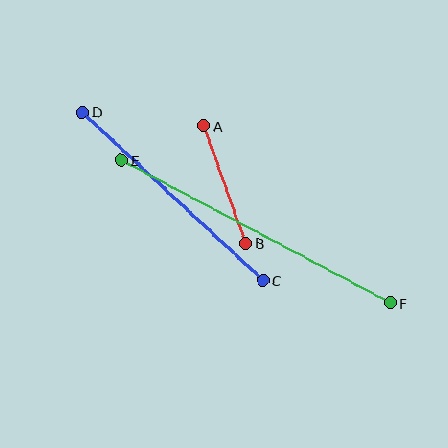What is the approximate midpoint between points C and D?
The midpoint is at approximately (173, 196) pixels.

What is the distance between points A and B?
The distance is approximately 124 pixels.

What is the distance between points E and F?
The distance is approximately 304 pixels.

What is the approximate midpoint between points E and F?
The midpoint is at approximately (256, 232) pixels.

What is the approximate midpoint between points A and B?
The midpoint is at approximately (225, 185) pixels.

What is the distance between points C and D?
The distance is approximately 247 pixels.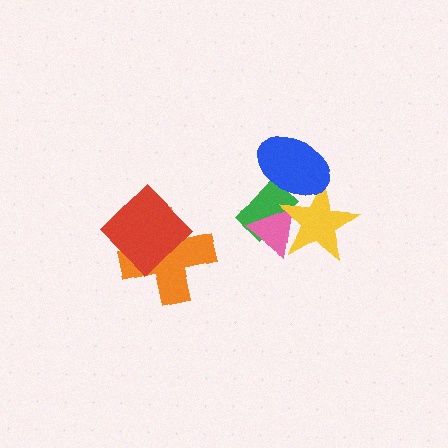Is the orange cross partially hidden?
Yes, it is partially covered by another shape.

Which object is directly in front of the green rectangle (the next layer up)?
The pink triangle is directly in front of the green rectangle.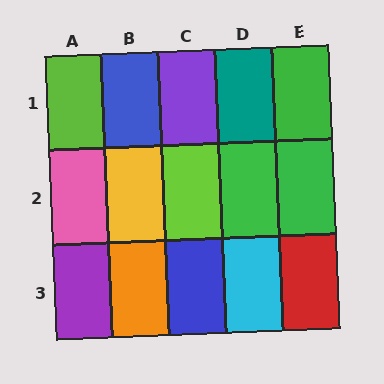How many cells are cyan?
1 cell is cyan.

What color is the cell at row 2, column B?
Yellow.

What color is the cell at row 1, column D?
Teal.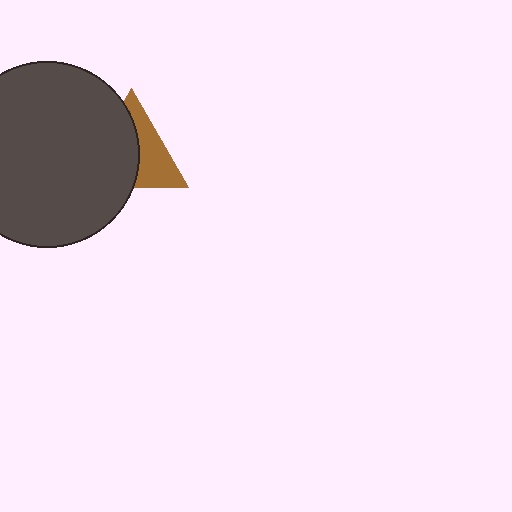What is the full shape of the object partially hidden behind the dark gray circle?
The partially hidden object is a brown triangle.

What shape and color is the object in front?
The object in front is a dark gray circle.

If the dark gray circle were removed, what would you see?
You would see the complete brown triangle.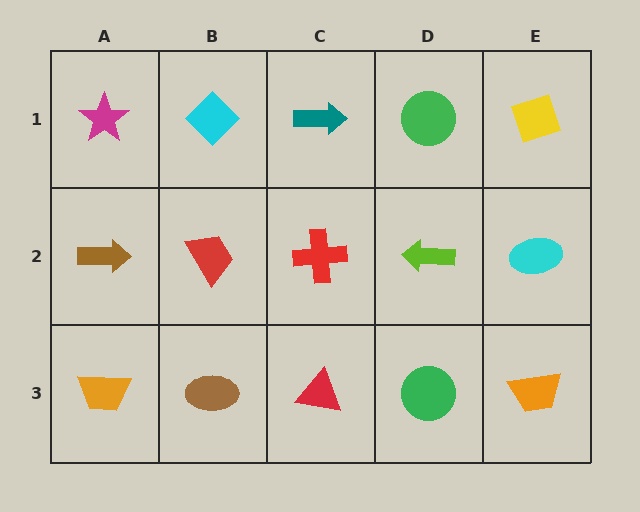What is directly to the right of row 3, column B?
A red triangle.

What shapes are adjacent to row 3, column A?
A brown arrow (row 2, column A), a brown ellipse (row 3, column B).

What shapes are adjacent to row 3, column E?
A cyan ellipse (row 2, column E), a green circle (row 3, column D).